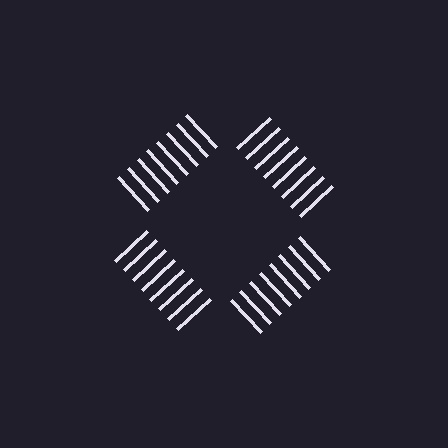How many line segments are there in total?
32 — 8 along each of the 4 edges.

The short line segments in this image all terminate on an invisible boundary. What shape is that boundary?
An illusory square — the line segments terminate on its edges but no continuous stroke is drawn.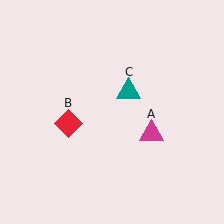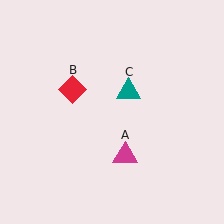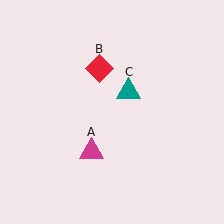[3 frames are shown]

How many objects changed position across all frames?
2 objects changed position: magenta triangle (object A), red diamond (object B).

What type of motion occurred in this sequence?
The magenta triangle (object A), red diamond (object B) rotated clockwise around the center of the scene.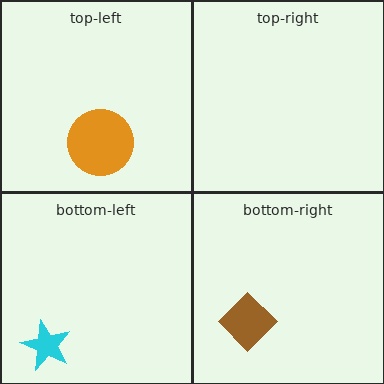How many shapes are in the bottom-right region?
1.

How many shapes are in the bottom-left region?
1.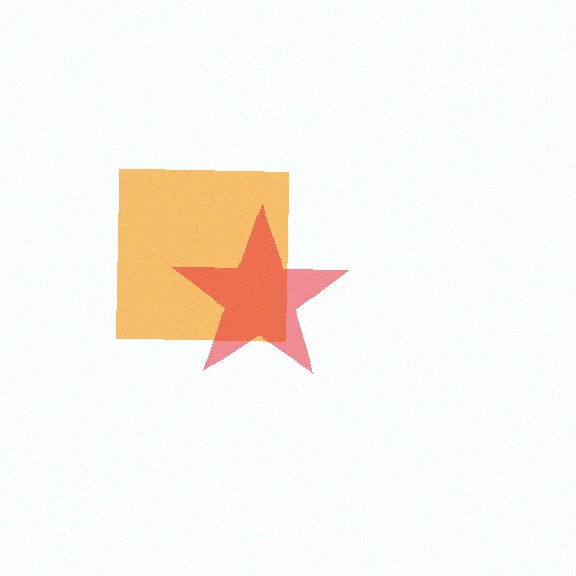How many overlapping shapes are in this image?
There are 2 overlapping shapes in the image.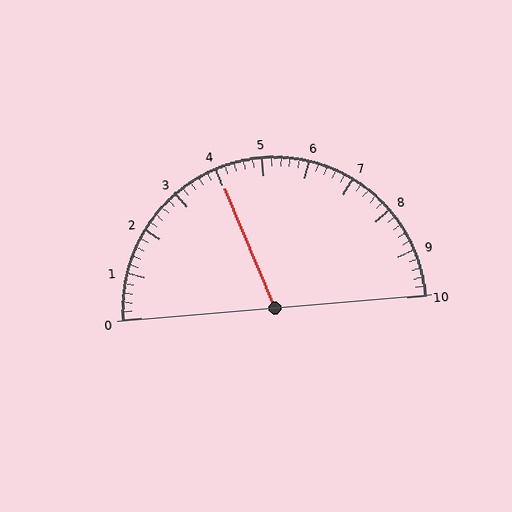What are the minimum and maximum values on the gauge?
The gauge ranges from 0 to 10.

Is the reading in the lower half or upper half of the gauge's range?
The reading is in the lower half of the range (0 to 10).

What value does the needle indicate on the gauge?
The needle indicates approximately 4.0.